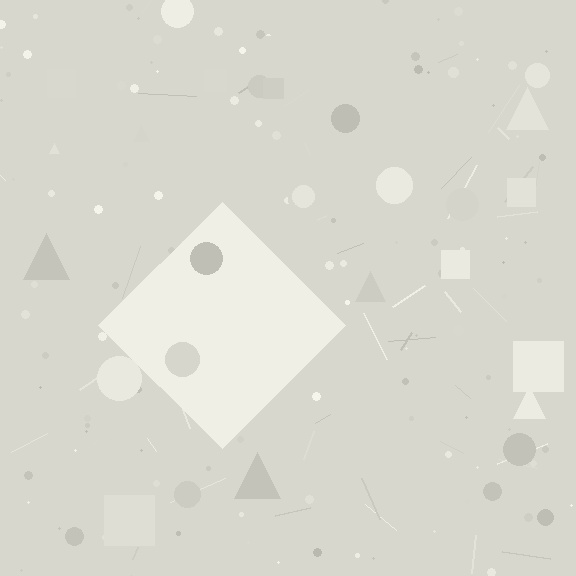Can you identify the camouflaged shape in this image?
The camouflaged shape is a diamond.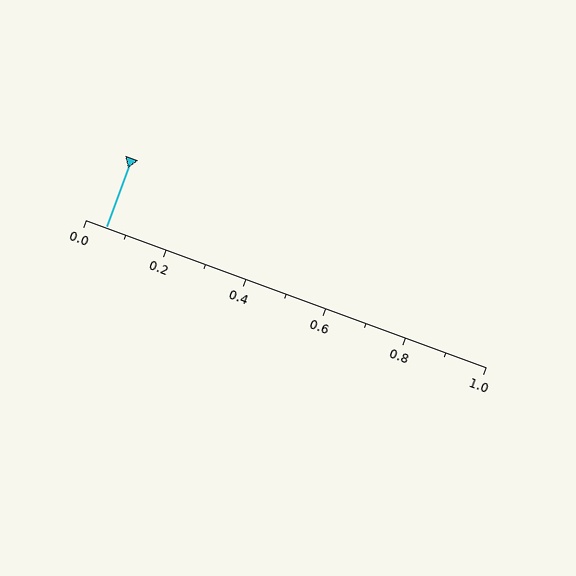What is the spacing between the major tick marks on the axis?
The major ticks are spaced 0.2 apart.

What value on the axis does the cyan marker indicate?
The marker indicates approximately 0.05.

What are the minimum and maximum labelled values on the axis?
The axis runs from 0.0 to 1.0.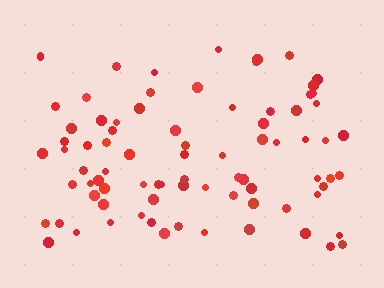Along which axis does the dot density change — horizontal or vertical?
Vertical.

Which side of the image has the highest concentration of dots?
The bottom.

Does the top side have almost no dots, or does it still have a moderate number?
Still a moderate number, just noticeably fewer than the bottom.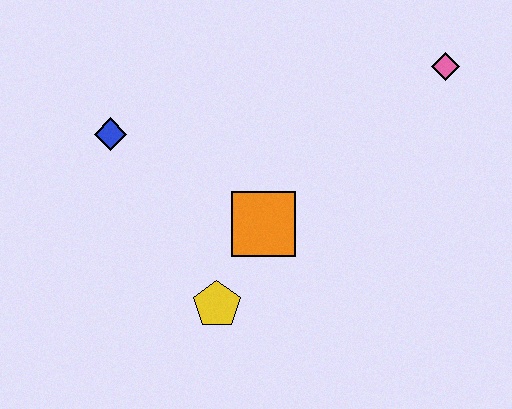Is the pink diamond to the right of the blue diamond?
Yes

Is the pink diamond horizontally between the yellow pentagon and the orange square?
No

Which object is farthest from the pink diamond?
The blue diamond is farthest from the pink diamond.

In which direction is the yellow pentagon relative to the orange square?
The yellow pentagon is below the orange square.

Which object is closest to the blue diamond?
The orange square is closest to the blue diamond.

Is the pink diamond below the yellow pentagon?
No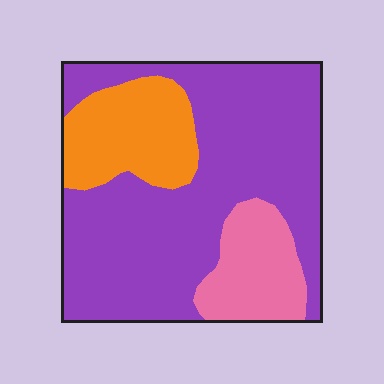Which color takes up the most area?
Purple, at roughly 65%.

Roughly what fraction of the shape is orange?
Orange covers roughly 20% of the shape.